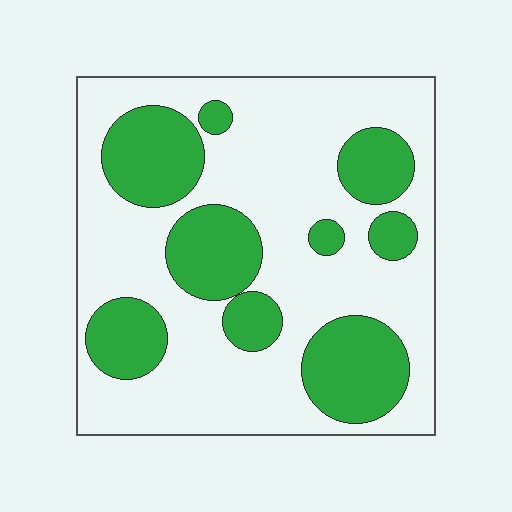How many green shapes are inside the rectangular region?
9.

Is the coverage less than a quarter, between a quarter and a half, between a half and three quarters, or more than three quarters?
Between a quarter and a half.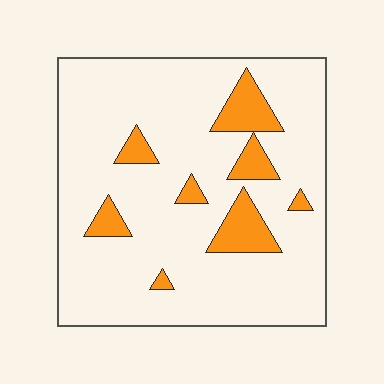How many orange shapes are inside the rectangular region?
8.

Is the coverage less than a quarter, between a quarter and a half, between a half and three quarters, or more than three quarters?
Less than a quarter.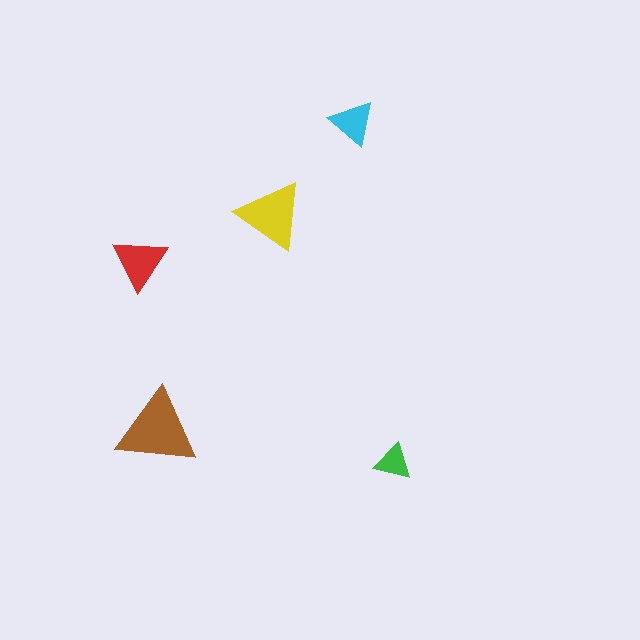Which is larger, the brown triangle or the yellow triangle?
The brown one.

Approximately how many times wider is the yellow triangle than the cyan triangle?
About 1.5 times wider.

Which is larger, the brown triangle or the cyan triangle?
The brown one.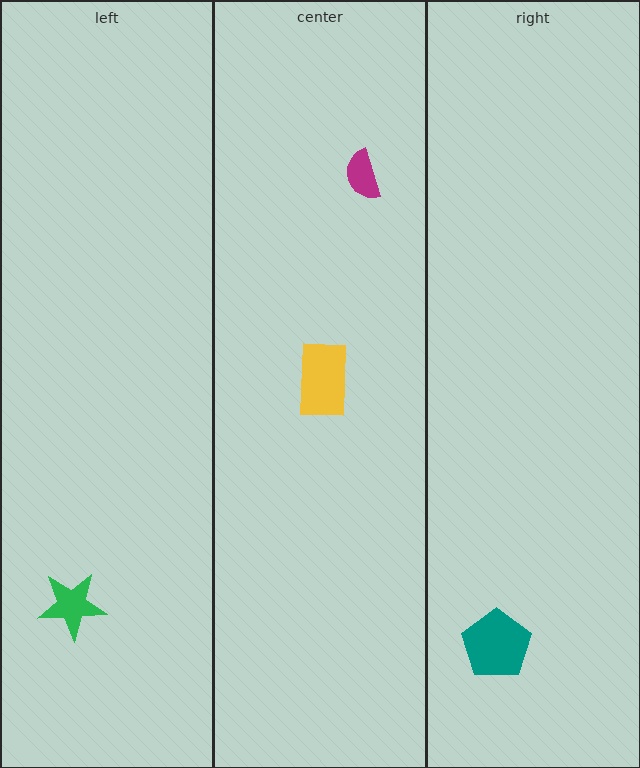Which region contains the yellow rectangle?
The center region.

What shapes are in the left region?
The green star.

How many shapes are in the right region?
1.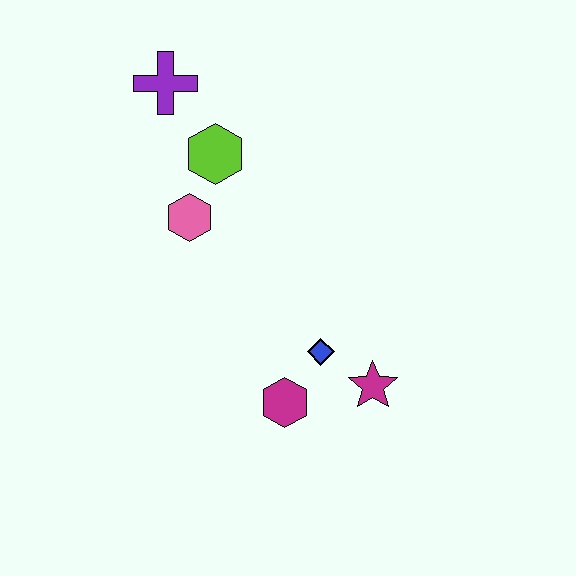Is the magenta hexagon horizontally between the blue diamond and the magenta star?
No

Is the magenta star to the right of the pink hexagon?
Yes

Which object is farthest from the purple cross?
The magenta star is farthest from the purple cross.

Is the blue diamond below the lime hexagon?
Yes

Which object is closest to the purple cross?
The lime hexagon is closest to the purple cross.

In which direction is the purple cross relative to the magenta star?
The purple cross is above the magenta star.